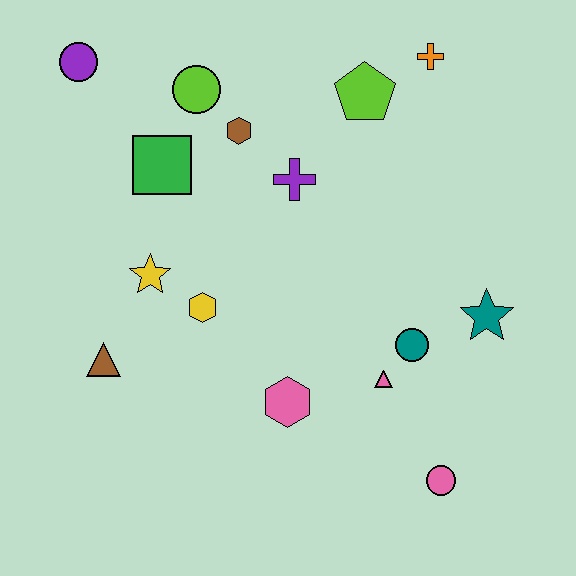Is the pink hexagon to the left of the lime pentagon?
Yes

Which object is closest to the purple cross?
The brown hexagon is closest to the purple cross.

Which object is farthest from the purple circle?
The pink circle is farthest from the purple circle.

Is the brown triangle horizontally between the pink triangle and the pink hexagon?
No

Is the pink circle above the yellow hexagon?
No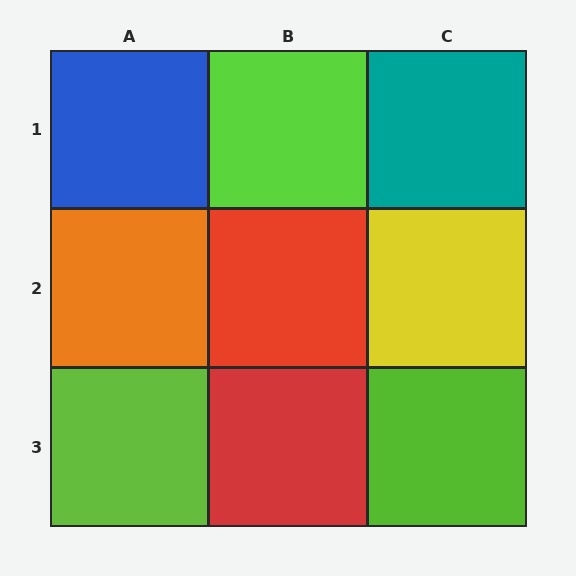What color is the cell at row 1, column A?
Blue.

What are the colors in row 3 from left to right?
Lime, red, lime.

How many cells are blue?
1 cell is blue.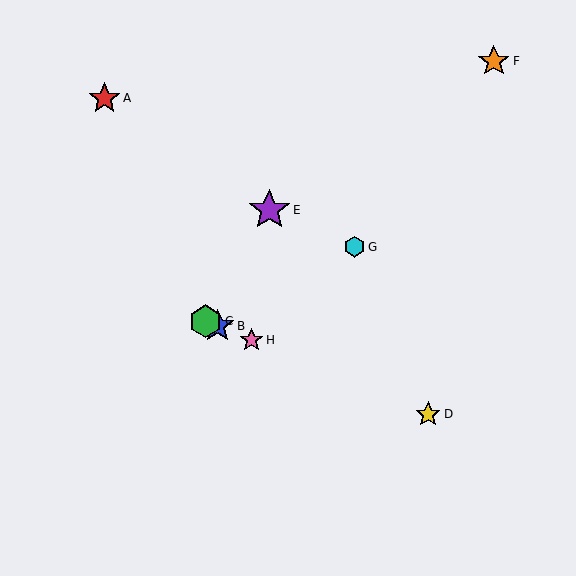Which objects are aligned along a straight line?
Objects B, C, D, H are aligned along a straight line.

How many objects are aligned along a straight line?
4 objects (B, C, D, H) are aligned along a straight line.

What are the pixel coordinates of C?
Object C is at (206, 321).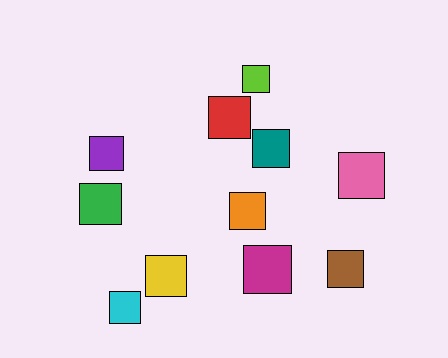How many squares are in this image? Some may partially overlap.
There are 11 squares.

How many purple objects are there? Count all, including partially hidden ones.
There is 1 purple object.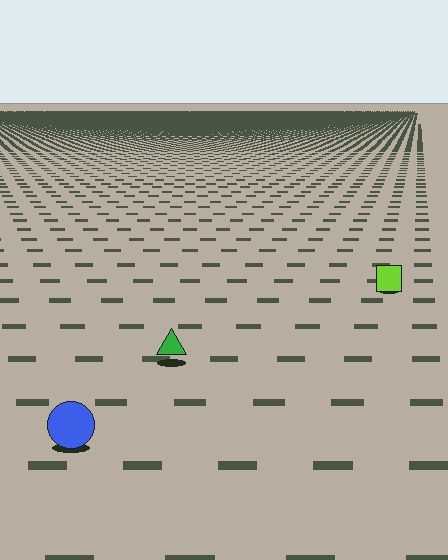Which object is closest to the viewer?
The blue circle is closest. The texture marks near it are larger and more spread out.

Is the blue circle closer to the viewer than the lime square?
Yes. The blue circle is closer — you can tell from the texture gradient: the ground texture is coarser near it.